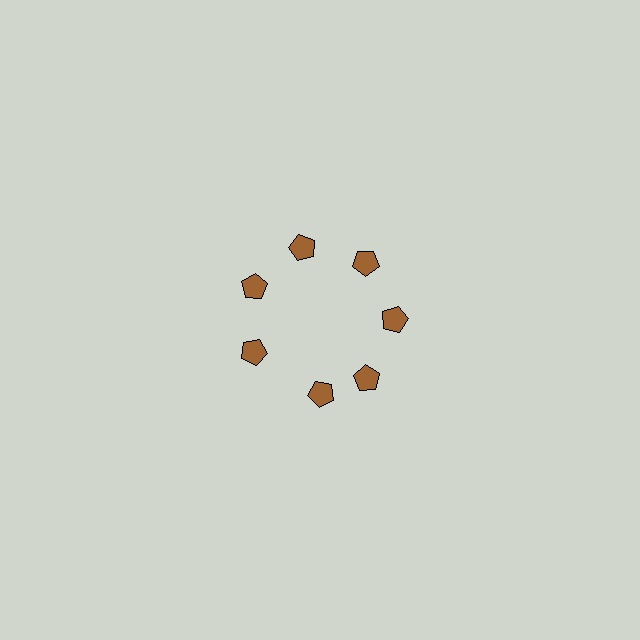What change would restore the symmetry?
The symmetry would be restored by rotating it back into even spacing with its neighbors so that all 7 pentagons sit at equal angles and equal distance from the center.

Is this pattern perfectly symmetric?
No. The 7 brown pentagons are arranged in a ring, but one element near the 6 o'clock position is rotated out of alignment along the ring, breaking the 7-fold rotational symmetry.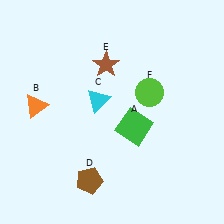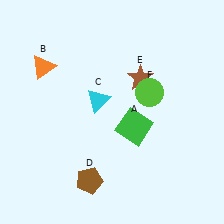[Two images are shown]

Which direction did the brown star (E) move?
The brown star (E) moved right.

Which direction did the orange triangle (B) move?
The orange triangle (B) moved up.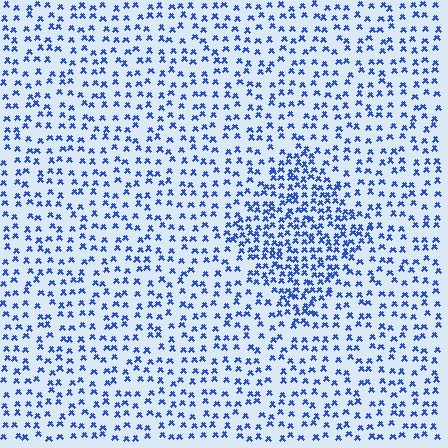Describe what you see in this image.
The image contains small blue elements arranged at two different densities. A diamond-shaped region is visible where the elements are more densely packed than the surrounding area.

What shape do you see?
I see a diamond.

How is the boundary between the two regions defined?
The boundary is defined by a change in element density (approximately 1.9x ratio). All elements are the same color, size, and shape.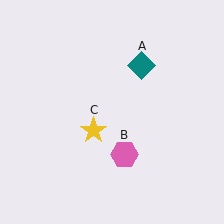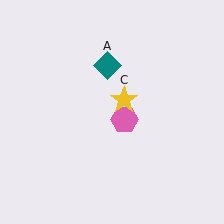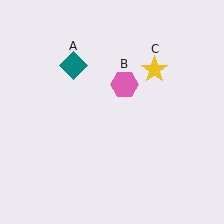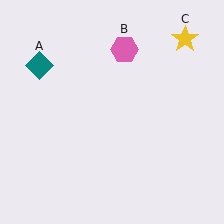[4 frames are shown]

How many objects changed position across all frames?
3 objects changed position: teal diamond (object A), pink hexagon (object B), yellow star (object C).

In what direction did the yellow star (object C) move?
The yellow star (object C) moved up and to the right.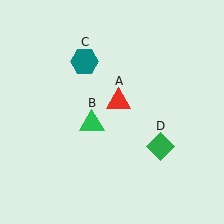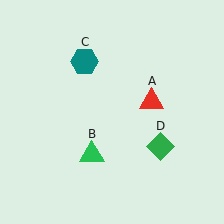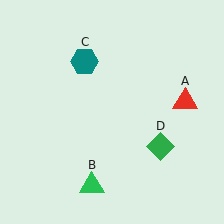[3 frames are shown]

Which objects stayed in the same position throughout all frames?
Teal hexagon (object C) and green diamond (object D) remained stationary.